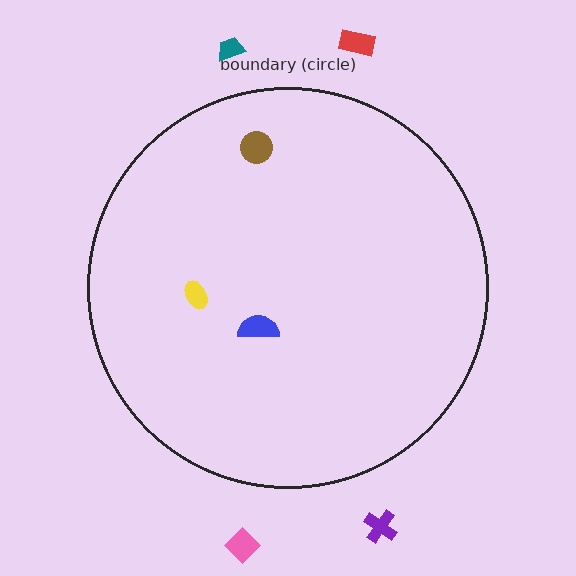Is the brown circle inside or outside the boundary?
Inside.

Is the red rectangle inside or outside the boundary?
Outside.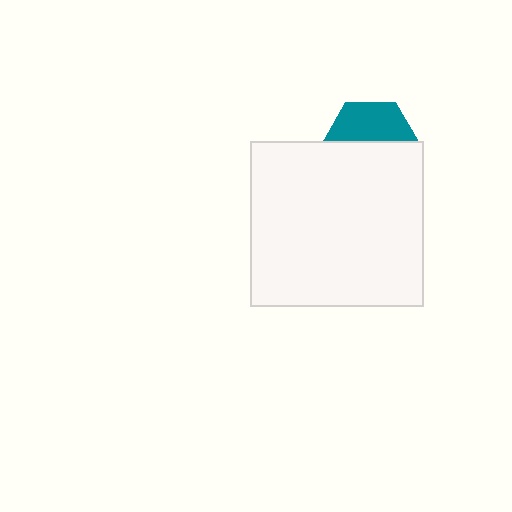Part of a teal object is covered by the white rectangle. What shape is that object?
It is a hexagon.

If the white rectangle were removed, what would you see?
You would see the complete teal hexagon.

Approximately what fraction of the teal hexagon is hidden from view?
Roughly 57% of the teal hexagon is hidden behind the white rectangle.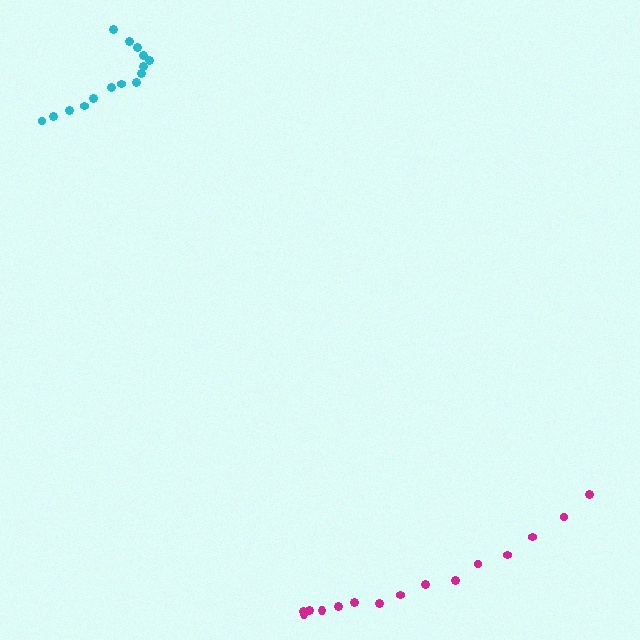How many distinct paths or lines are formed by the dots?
There are 2 distinct paths.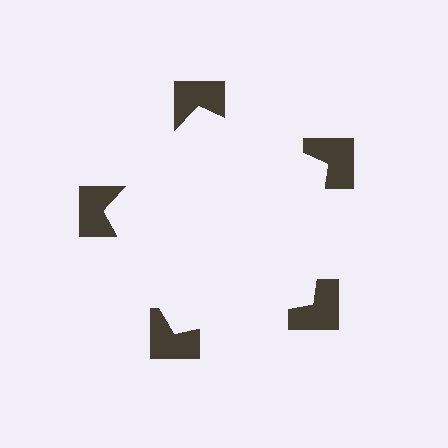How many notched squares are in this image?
There are 5 — one at each vertex of the illusory pentagon.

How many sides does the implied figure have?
5 sides.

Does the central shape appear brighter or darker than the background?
It typically appears slightly brighter than the background, even though no actual brightness change is drawn.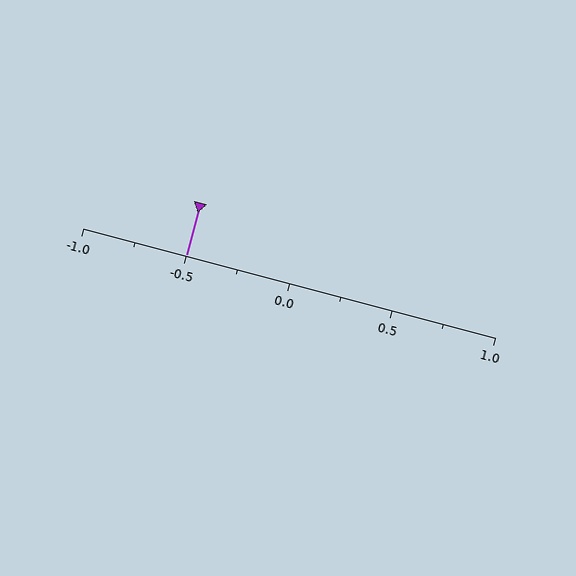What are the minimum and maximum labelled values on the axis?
The axis runs from -1.0 to 1.0.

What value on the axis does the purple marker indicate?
The marker indicates approximately -0.5.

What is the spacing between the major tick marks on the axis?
The major ticks are spaced 0.5 apart.